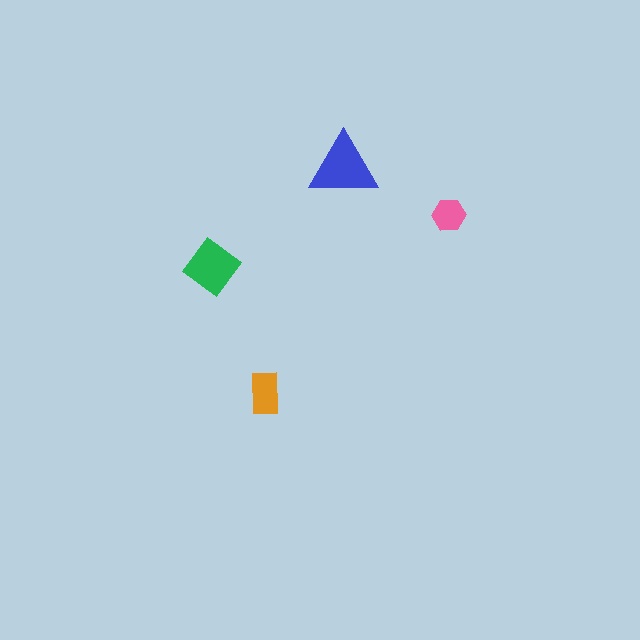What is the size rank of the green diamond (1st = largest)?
2nd.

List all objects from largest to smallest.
The blue triangle, the green diamond, the orange rectangle, the pink hexagon.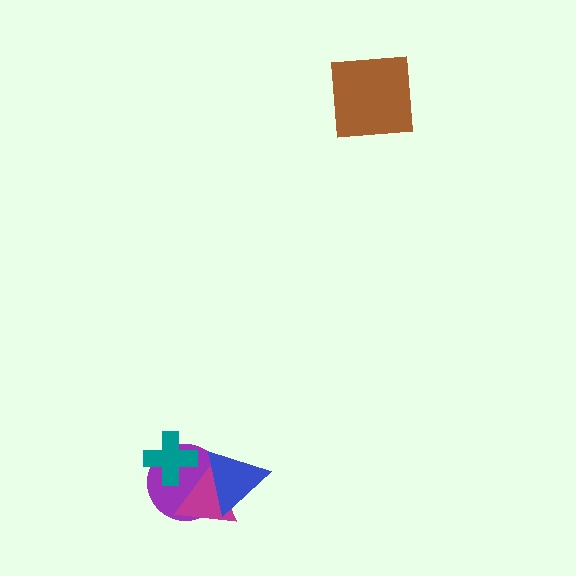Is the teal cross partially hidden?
Yes, it is partially covered by another shape.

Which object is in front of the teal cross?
The magenta triangle is in front of the teal cross.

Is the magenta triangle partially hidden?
Yes, it is partially covered by another shape.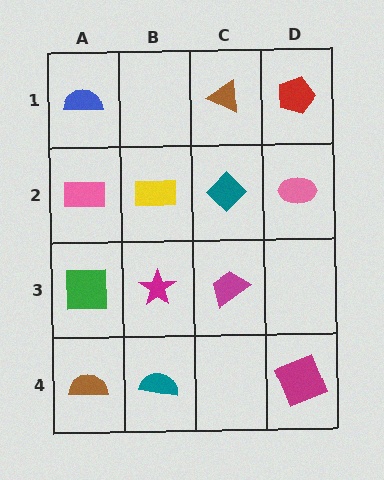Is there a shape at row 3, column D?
No, that cell is empty.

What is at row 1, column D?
A red pentagon.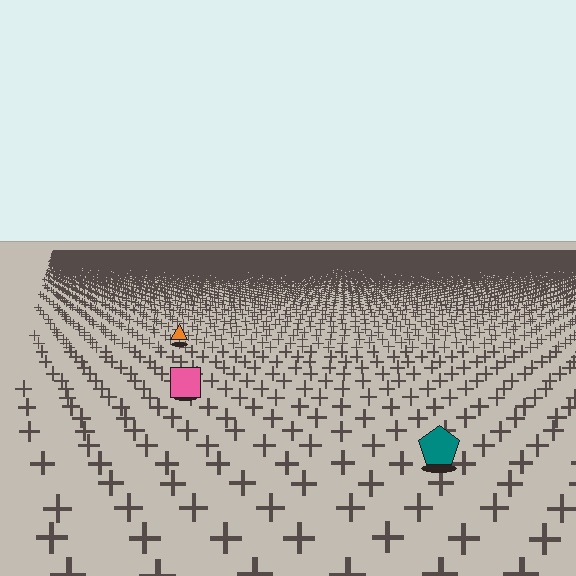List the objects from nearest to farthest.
From nearest to farthest: the teal pentagon, the pink square, the orange triangle.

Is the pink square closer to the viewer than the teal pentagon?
No. The teal pentagon is closer — you can tell from the texture gradient: the ground texture is coarser near it.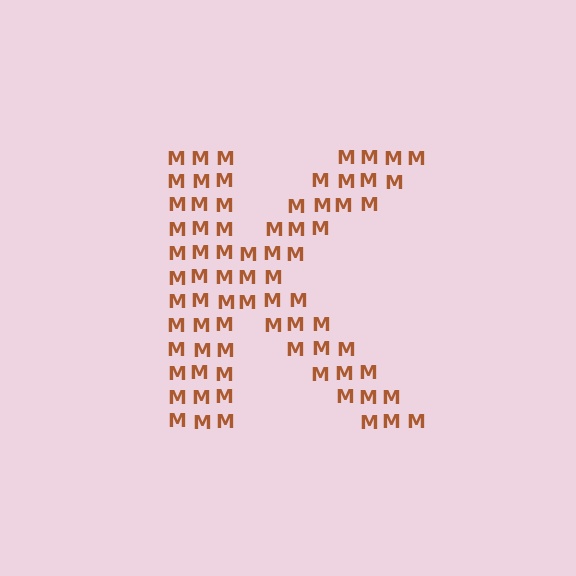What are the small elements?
The small elements are letter M's.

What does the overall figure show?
The overall figure shows the letter K.